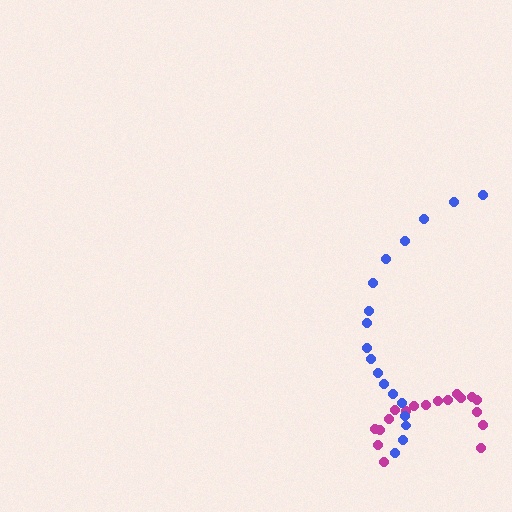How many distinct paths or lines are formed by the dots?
There are 2 distinct paths.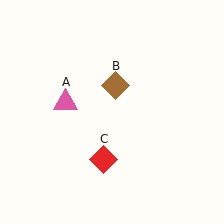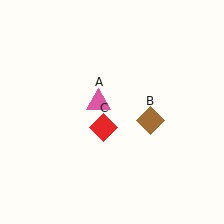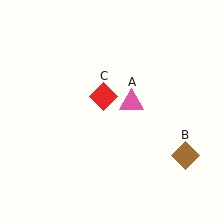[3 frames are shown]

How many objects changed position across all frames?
3 objects changed position: pink triangle (object A), brown diamond (object B), red diamond (object C).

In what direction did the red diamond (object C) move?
The red diamond (object C) moved up.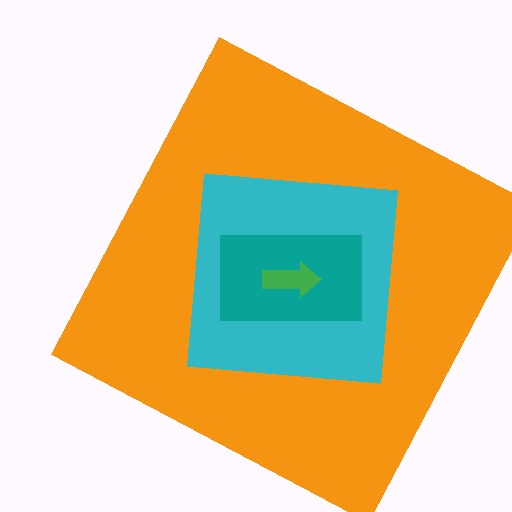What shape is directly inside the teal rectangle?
The green arrow.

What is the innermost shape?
The green arrow.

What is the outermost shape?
The orange square.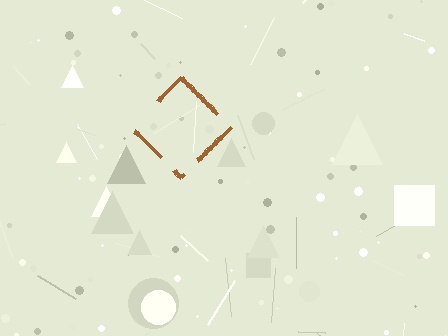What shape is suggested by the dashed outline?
The dashed outline suggests a diamond.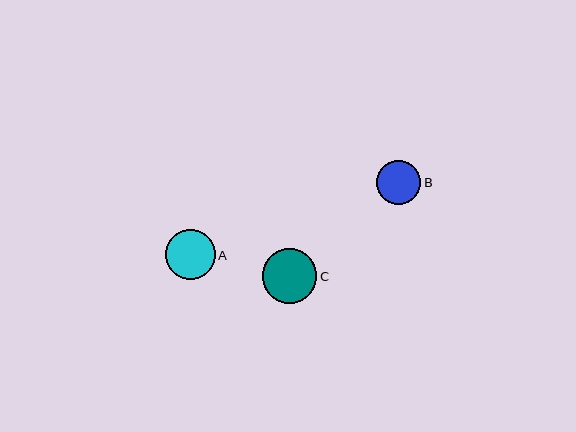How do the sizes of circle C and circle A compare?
Circle C and circle A are approximately the same size.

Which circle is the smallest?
Circle B is the smallest with a size of approximately 44 pixels.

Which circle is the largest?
Circle C is the largest with a size of approximately 55 pixels.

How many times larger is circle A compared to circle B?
Circle A is approximately 1.1 times the size of circle B.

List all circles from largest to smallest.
From largest to smallest: C, A, B.